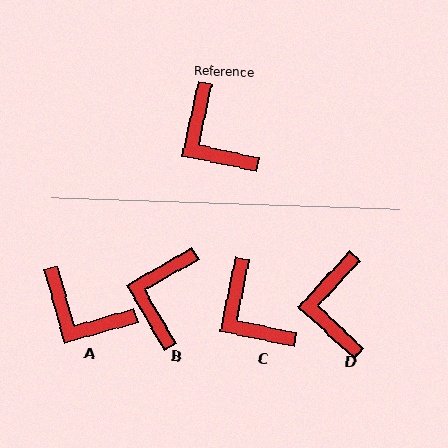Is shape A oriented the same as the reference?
No, it is off by about 27 degrees.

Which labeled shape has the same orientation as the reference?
C.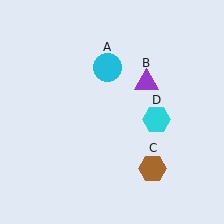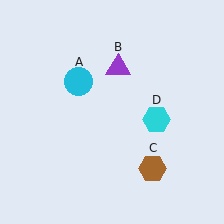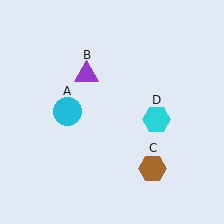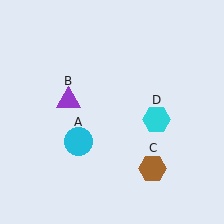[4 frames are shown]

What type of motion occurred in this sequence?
The cyan circle (object A), purple triangle (object B) rotated counterclockwise around the center of the scene.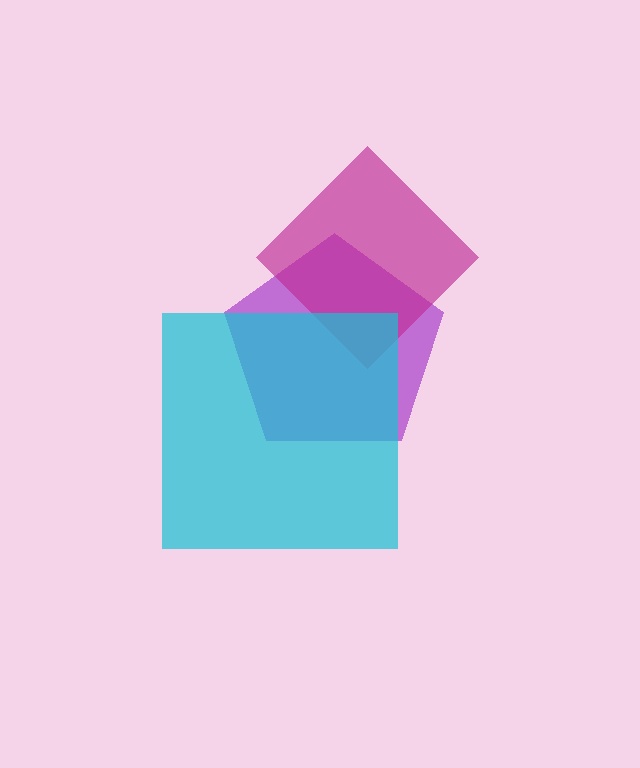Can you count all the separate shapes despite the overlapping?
Yes, there are 3 separate shapes.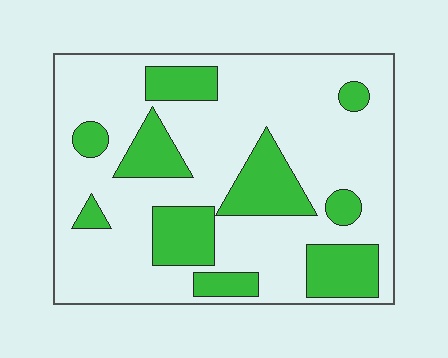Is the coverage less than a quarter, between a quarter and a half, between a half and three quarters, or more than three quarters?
Between a quarter and a half.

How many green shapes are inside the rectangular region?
10.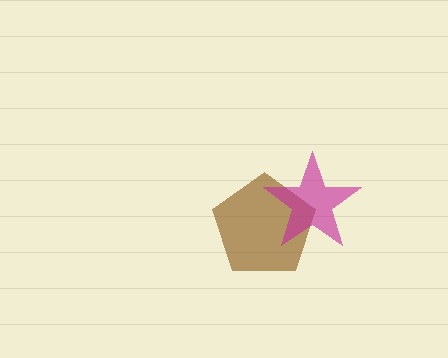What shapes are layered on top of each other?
The layered shapes are: a brown pentagon, a magenta star.